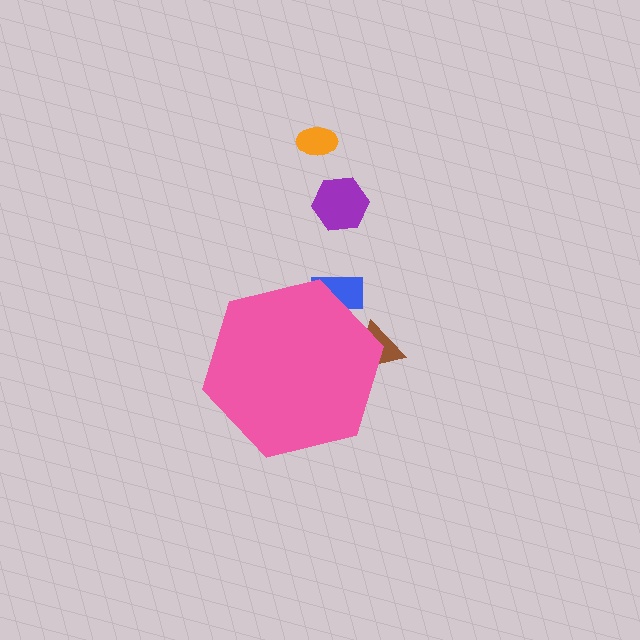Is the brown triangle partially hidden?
Yes, the brown triangle is partially hidden behind the pink hexagon.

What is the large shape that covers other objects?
A pink hexagon.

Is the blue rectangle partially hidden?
Yes, the blue rectangle is partially hidden behind the pink hexagon.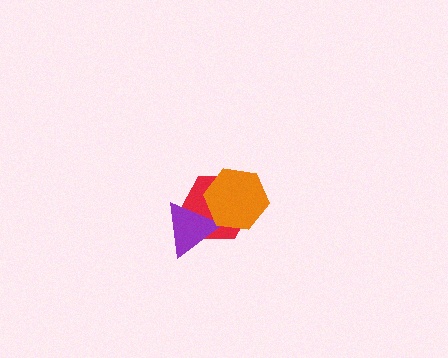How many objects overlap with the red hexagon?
2 objects overlap with the red hexagon.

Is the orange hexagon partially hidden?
No, no other shape covers it.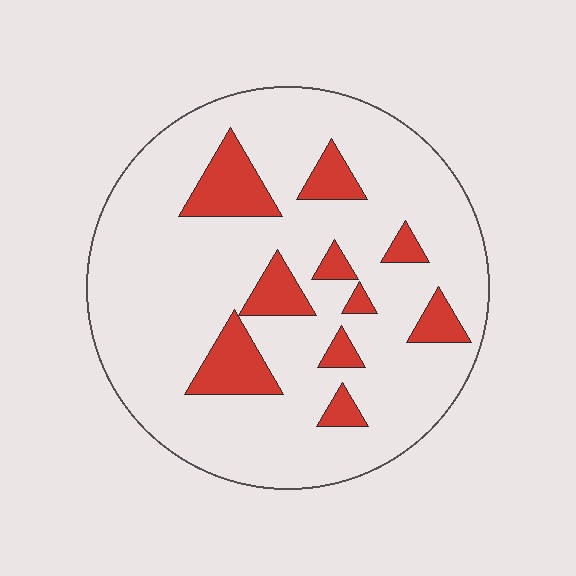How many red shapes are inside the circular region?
10.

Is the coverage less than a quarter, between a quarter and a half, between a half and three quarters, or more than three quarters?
Less than a quarter.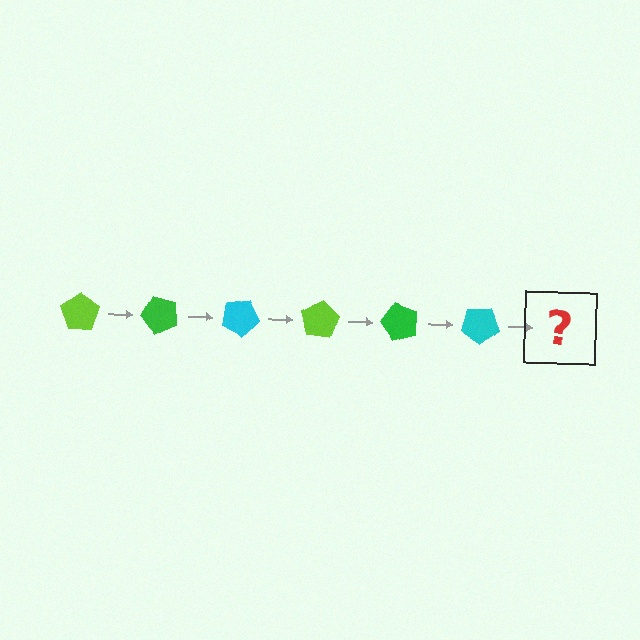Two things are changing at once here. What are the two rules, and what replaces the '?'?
The two rules are that it rotates 50 degrees each step and the color cycles through lime, green, and cyan. The '?' should be a lime pentagon, rotated 300 degrees from the start.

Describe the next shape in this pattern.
It should be a lime pentagon, rotated 300 degrees from the start.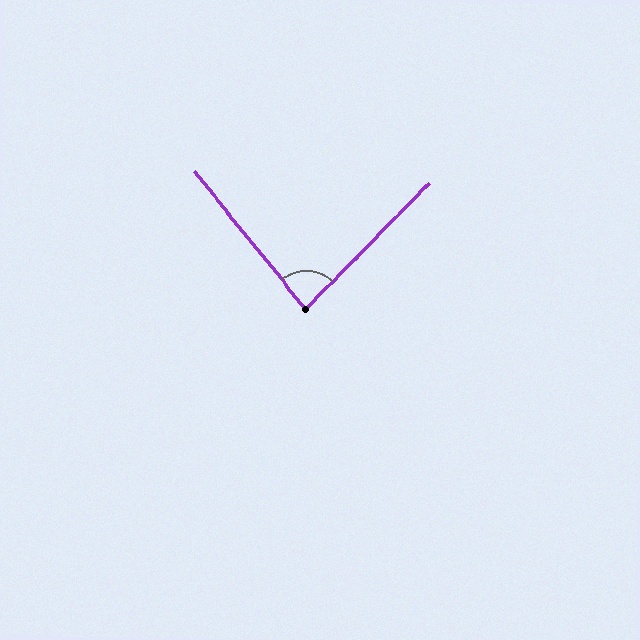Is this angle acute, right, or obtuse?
It is acute.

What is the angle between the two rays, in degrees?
Approximately 83 degrees.